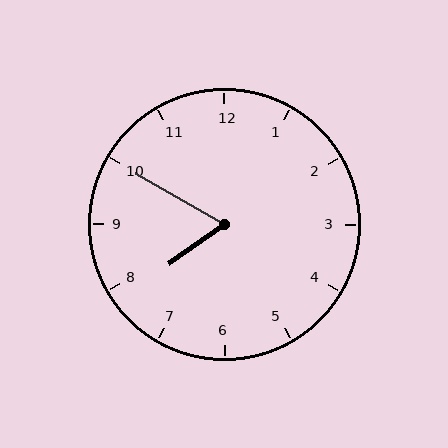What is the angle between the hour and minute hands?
Approximately 65 degrees.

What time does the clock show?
7:50.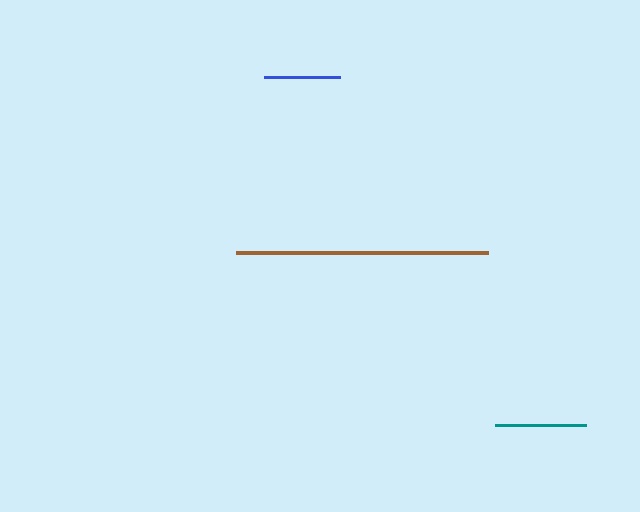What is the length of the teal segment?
The teal segment is approximately 91 pixels long.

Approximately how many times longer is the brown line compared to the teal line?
The brown line is approximately 2.8 times the length of the teal line.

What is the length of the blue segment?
The blue segment is approximately 76 pixels long.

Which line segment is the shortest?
The blue line is the shortest at approximately 76 pixels.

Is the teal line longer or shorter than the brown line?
The brown line is longer than the teal line.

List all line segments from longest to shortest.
From longest to shortest: brown, teal, blue.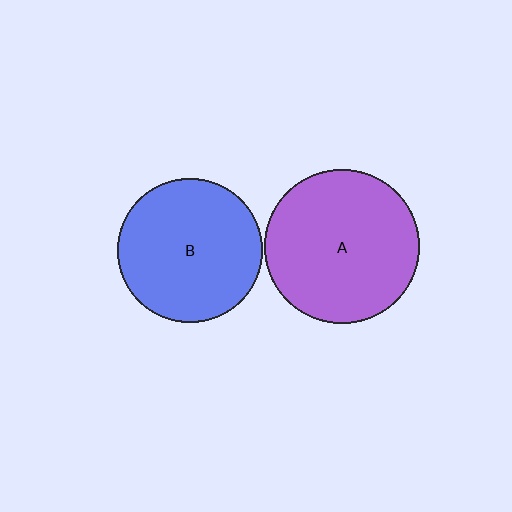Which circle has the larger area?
Circle A (purple).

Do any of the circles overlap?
No, none of the circles overlap.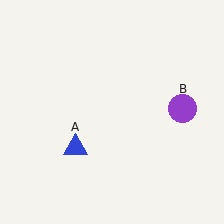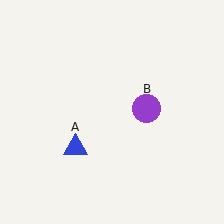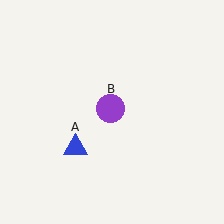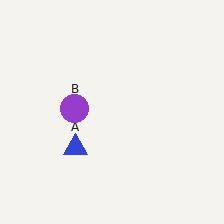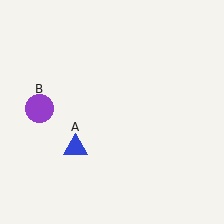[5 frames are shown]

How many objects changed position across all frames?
1 object changed position: purple circle (object B).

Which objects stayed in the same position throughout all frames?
Blue triangle (object A) remained stationary.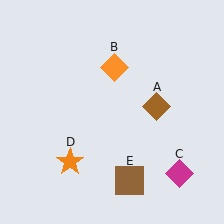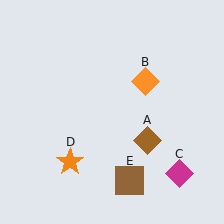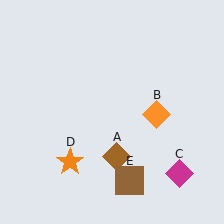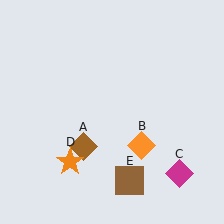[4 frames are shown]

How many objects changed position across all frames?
2 objects changed position: brown diamond (object A), orange diamond (object B).